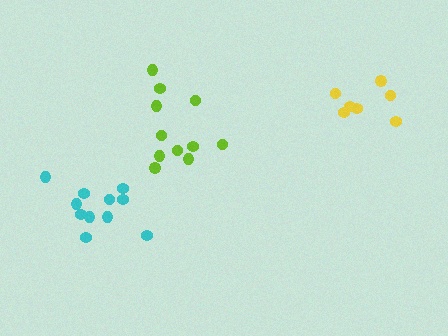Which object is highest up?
The yellow cluster is topmost.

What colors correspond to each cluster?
The clusters are colored: cyan, lime, yellow.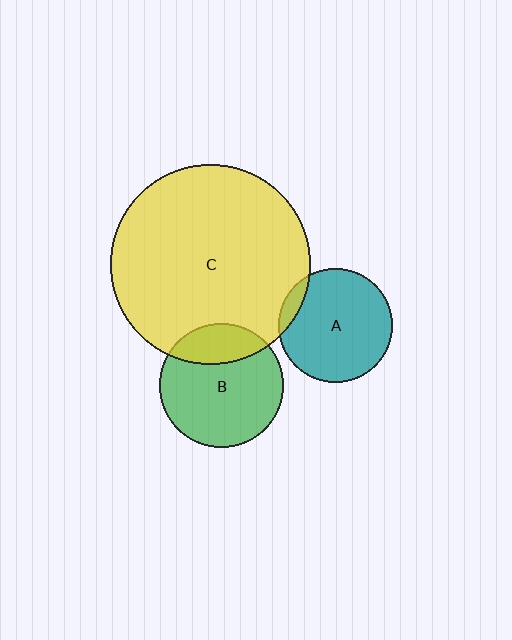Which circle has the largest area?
Circle C (yellow).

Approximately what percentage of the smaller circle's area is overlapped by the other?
Approximately 10%.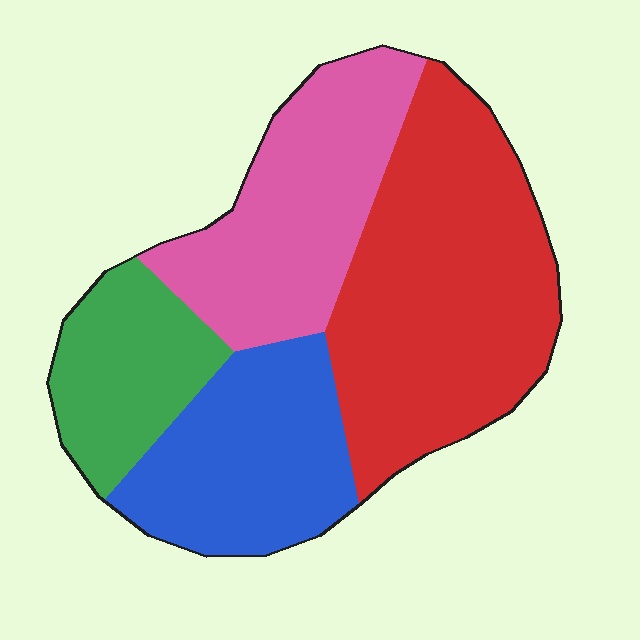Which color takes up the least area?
Green, at roughly 15%.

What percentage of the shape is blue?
Blue takes up about one fifth (1/5) of the shape.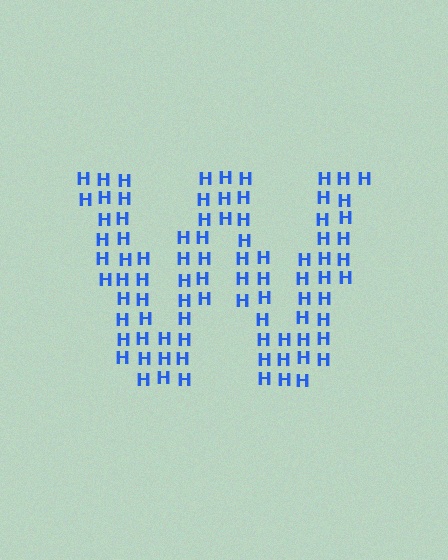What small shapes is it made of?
It is made of small letter H's.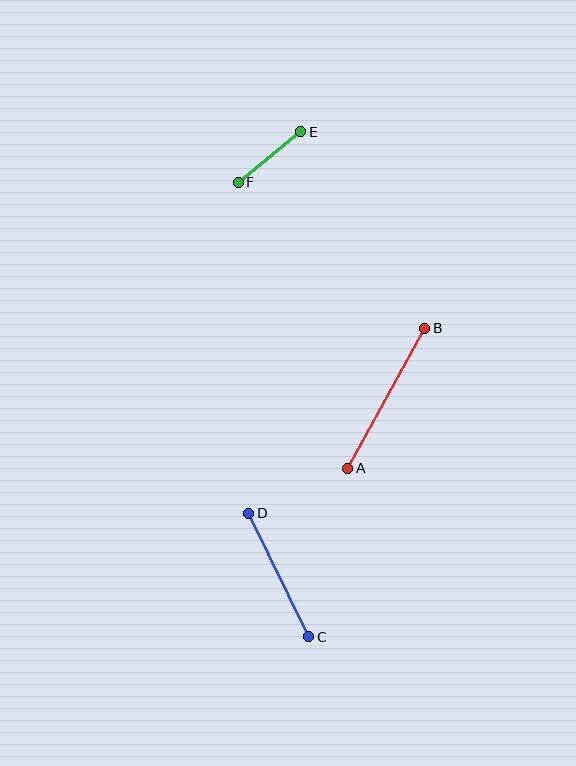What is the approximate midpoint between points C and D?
The midpoint is at approximately (279, 575) pixels.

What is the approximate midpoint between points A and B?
The midpoint is at approximately (386, 398) pixels.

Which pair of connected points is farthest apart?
Points A and B are farthest apart.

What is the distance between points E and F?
The distance is approximately 81 pixels.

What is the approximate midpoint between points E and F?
The midpoint is at approximately (270, 157) pixels.